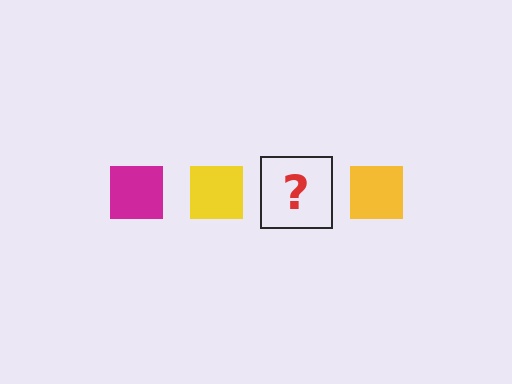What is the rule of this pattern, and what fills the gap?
The rule is that the pattern cycles through magenta, yellow squares. The gap should be filled with a magenta square.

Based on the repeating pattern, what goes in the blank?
The blank should be a magenta square.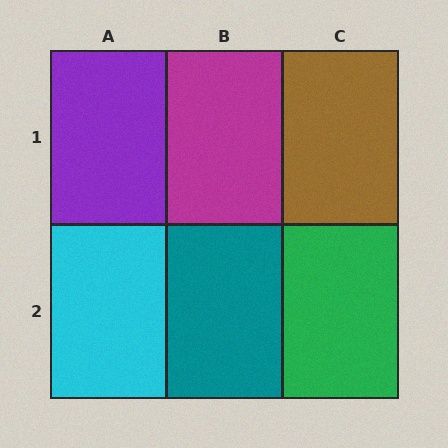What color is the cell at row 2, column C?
Green.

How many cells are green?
1 cell is green.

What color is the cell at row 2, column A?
Cyan.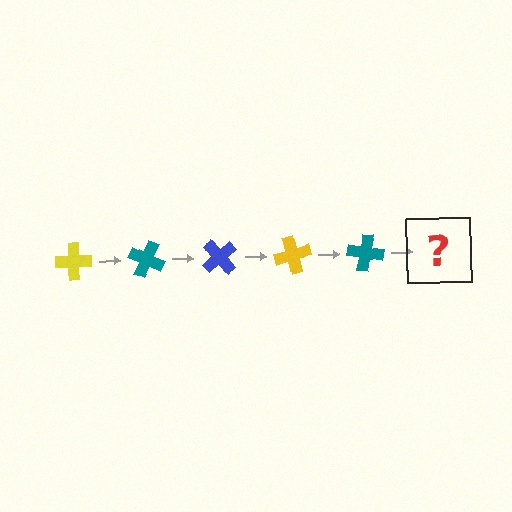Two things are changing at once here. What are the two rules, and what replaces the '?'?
The two rules are that it rotates 25 degrees each step and the color cycles through yellow, teal, and blue. The '?' should be a blue cross, rotated 125 degrees from the start.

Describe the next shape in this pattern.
It should be a blue cross, rotated 125 degrees from the start.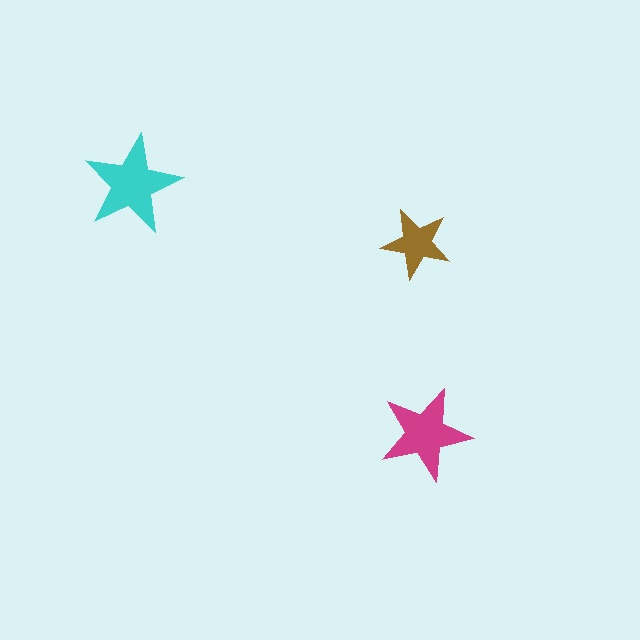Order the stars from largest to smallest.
the cyan one, the magenta one, the brown one.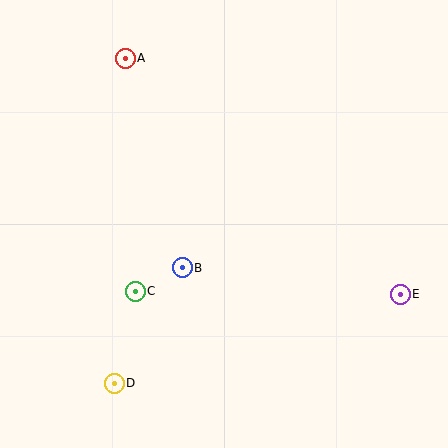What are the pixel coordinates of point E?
Point E is at (400, 294).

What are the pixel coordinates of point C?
Point C is at (135, 291).